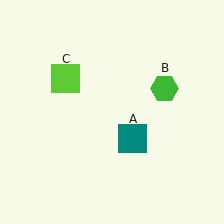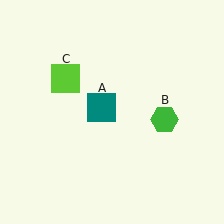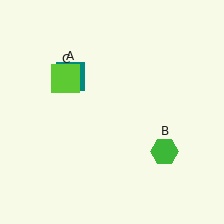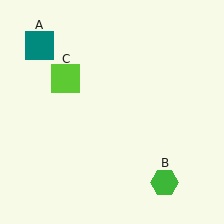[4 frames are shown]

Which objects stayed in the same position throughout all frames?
Lime square (object C) remained stationary.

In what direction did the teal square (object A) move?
The teal square (object A) moved up and to the left.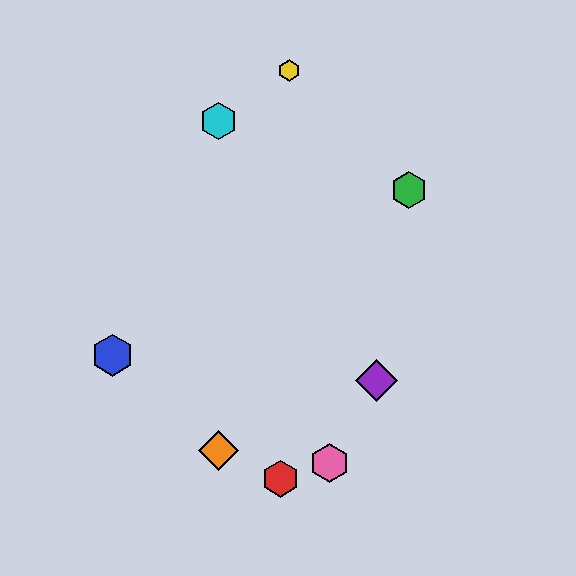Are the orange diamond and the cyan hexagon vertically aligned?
Yes, both are at x≈219.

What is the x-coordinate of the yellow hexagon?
The yellow hexagon is at x≈289.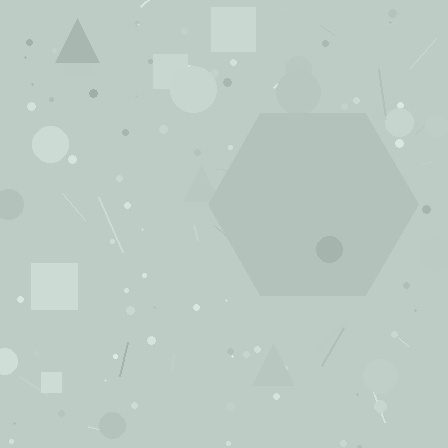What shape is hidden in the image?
A hexagon is hidden in the image.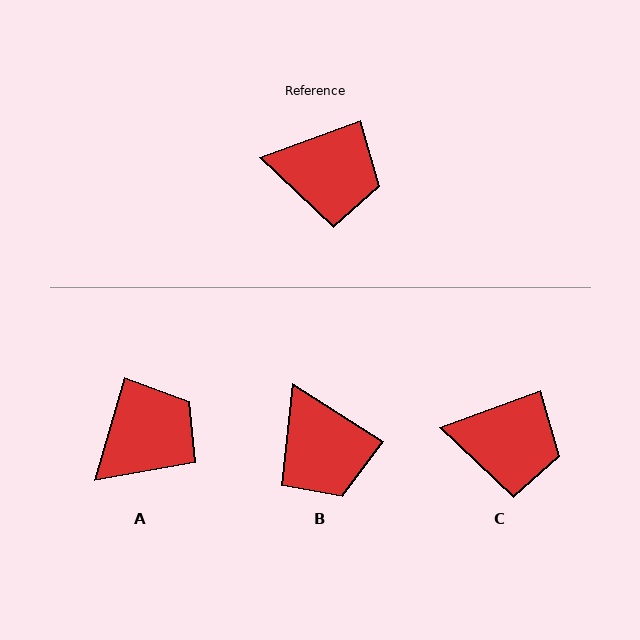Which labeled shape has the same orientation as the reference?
C.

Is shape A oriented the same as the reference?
No, it is off by about 54 degrees.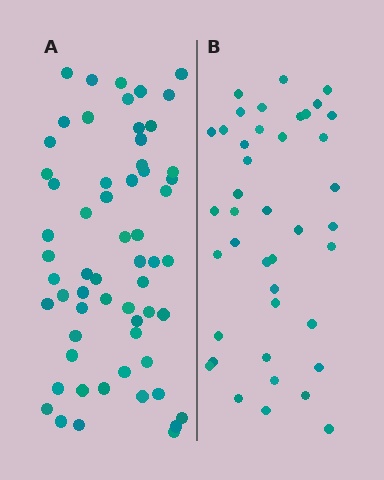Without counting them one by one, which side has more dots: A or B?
Region A (the left region) has more dots.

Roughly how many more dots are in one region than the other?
Region A has approximately 20 more dots than region B.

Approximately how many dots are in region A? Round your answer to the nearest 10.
About 60 dots.